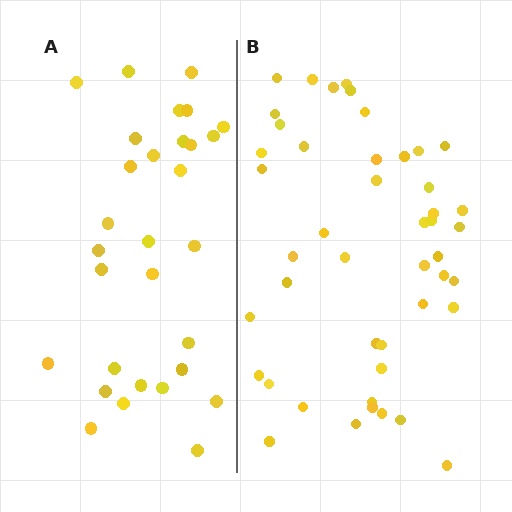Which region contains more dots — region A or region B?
Region B (the right region) has more dots.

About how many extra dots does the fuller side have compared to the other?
Region B has approximately 15 more dots than region A.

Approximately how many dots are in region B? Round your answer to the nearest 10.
About 50 dots. (The exact count is 46, which rounds to 50.)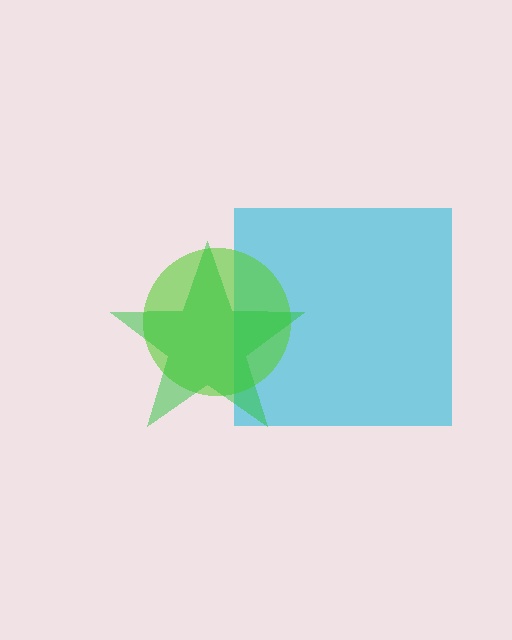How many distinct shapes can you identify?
There are 3 distinct shapes: a cyan square, a lime circle, a green star.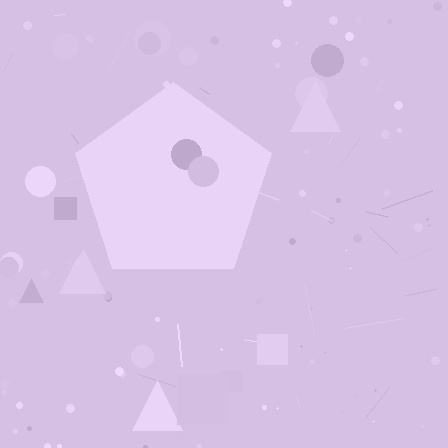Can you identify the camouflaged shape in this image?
The camouflaged shape is a pentagon.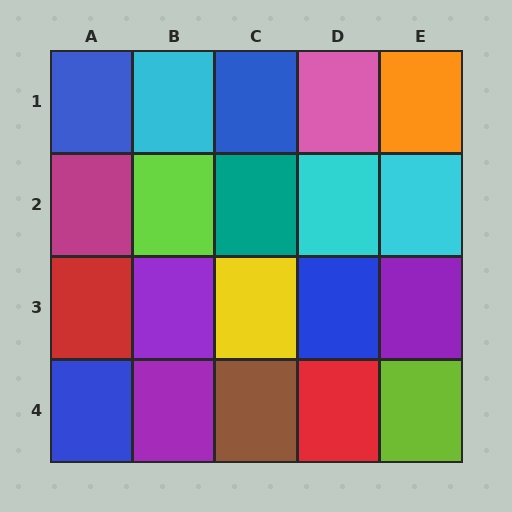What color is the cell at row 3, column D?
Blue.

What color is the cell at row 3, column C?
Yellow.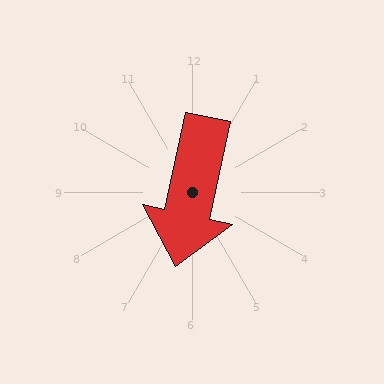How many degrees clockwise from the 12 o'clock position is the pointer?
Approximately 192 degrees.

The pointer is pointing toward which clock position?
Roughly 6 o'clock.